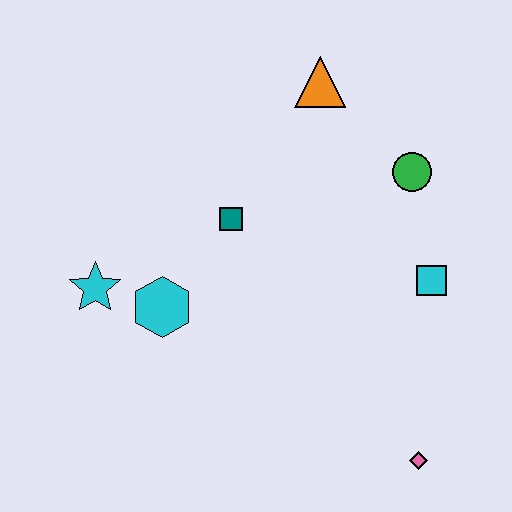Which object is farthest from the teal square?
The pink diamond is farthest from the teal square.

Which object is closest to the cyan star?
The cyan hexagon is closest to the cyan star.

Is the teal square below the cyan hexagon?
No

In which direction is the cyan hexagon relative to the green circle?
The cyan hexagon is to the left of the green circle.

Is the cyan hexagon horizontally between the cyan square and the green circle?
No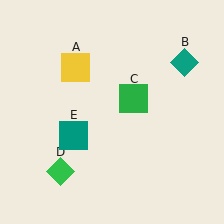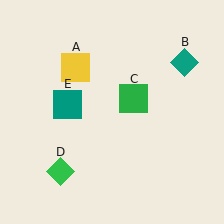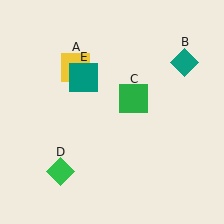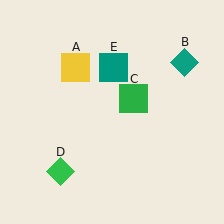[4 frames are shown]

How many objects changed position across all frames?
1 object changed position: teal square (object E).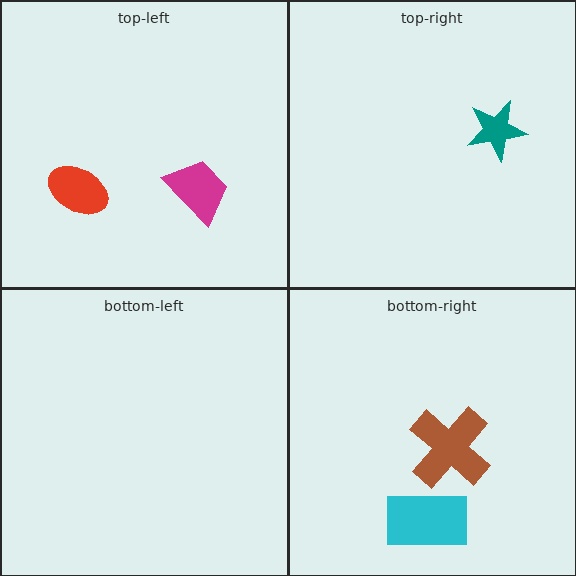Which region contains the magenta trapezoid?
The top-left region.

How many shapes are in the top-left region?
2.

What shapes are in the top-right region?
The teal star.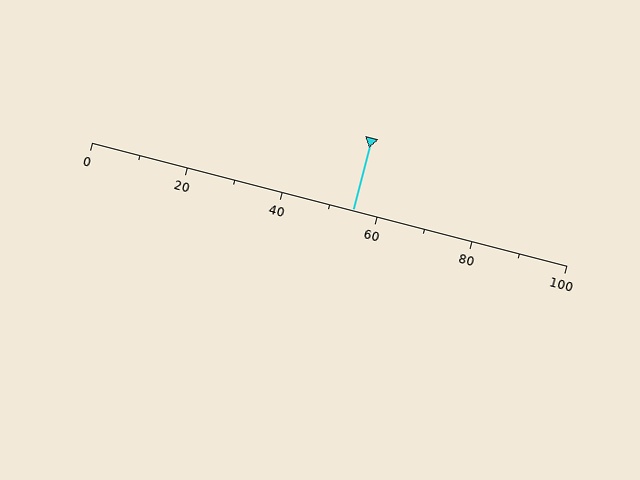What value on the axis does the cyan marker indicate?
The marker indicates approximately 55.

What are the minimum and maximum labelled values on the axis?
The axis runs from 0 to 100.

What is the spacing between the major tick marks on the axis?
The major ticks are spaced 20 apart.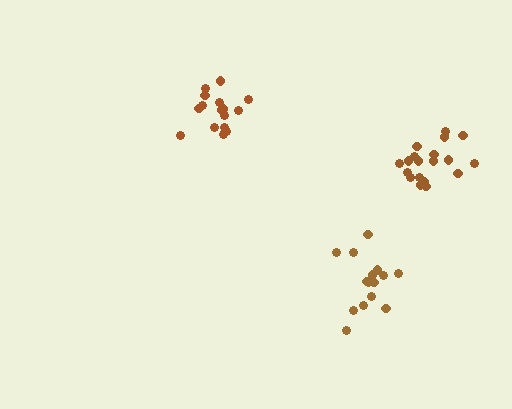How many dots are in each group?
Group 1: 19 dots, Group 2: 15 dots, Group 3: 16 dots (50 total).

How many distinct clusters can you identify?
There are 3 distinct clusters.